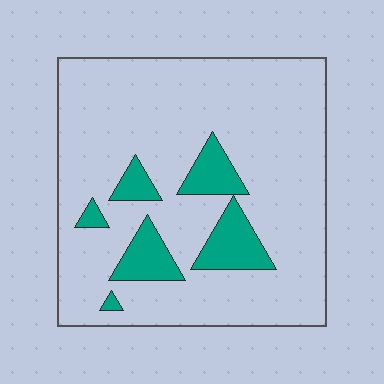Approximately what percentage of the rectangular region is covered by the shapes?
Approximately 15%.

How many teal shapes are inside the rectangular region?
6.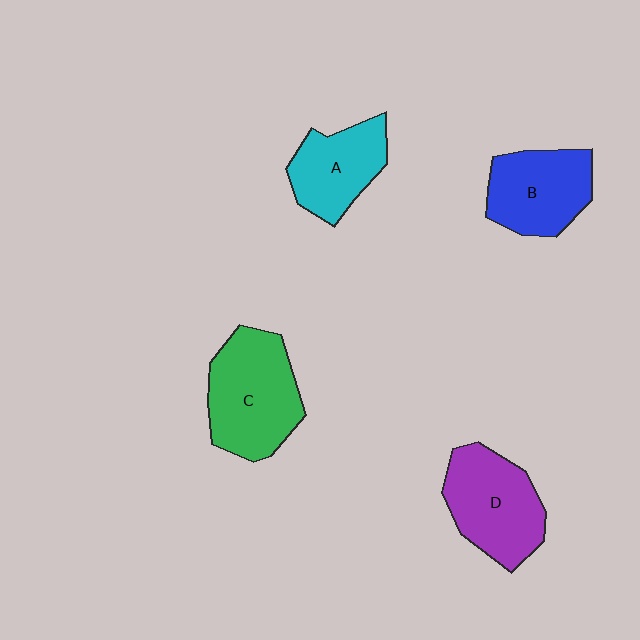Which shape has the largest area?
Shape C (green).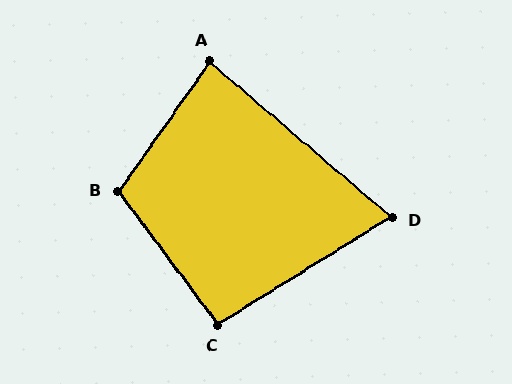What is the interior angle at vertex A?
Approximately 85 degrees (acute).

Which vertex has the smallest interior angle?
D, at approximately 72 degrees.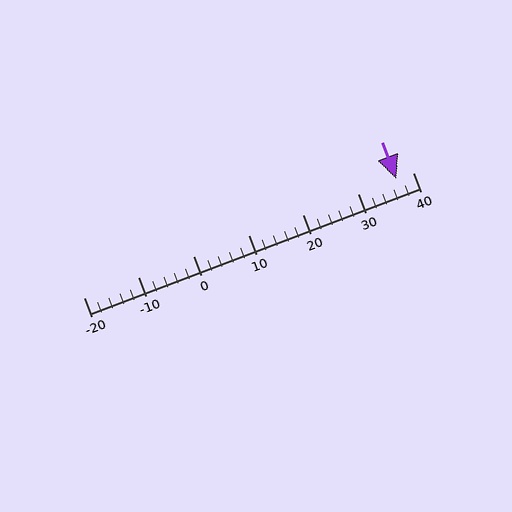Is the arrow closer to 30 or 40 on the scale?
The arrow is closer to 40.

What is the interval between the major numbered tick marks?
The major tick marks are spaced 10 units apart.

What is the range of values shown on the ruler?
The ruler shows values from -20 to 40.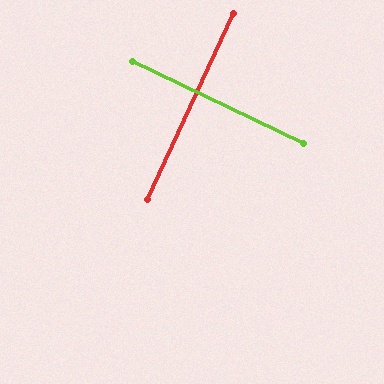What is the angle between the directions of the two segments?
Approximately 89 degrees.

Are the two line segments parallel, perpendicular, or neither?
Perpendicular — they meet at approximately 89°.